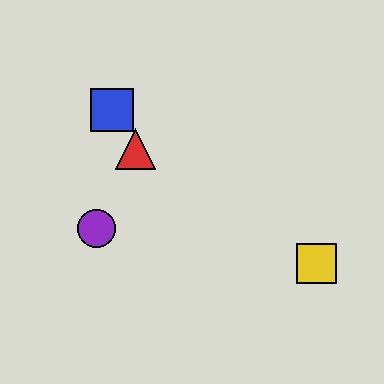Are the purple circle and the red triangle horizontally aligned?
No, the purple circle is at y≈228 and the red triangle is at y≈149.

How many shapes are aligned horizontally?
2 shapes (the green square, the purple circle) are aligned horizontally.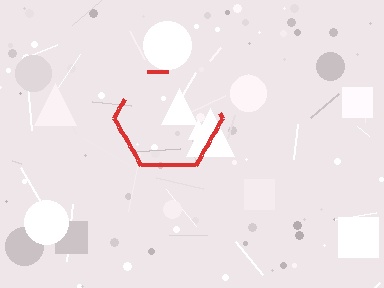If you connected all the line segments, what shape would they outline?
They would outline a hexagon.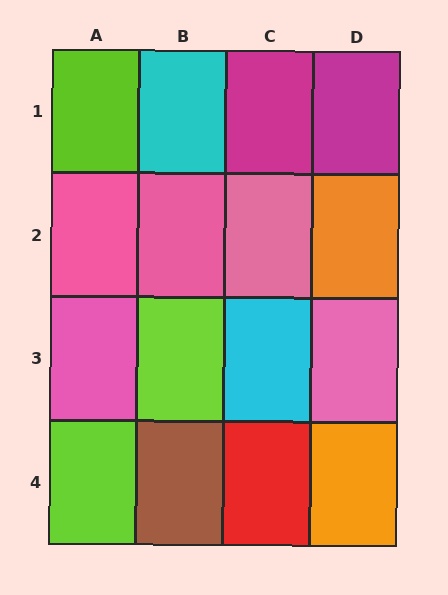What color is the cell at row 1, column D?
Magenta.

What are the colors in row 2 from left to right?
Pink, pink, pink, orange.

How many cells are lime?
3 cells are lime.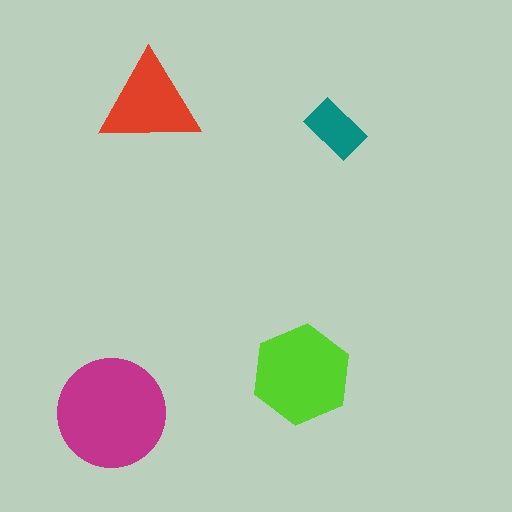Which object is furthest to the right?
The teal rectangle is rightmost.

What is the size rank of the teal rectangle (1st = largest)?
4th.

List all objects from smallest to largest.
The teal rectangle, the red triangle, the lime hexagon, the magenta circle.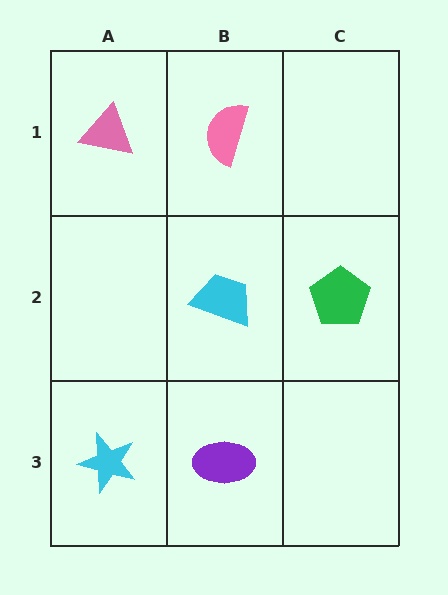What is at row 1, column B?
A pink semicircle.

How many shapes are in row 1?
2 shapes.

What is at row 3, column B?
A purple ellipse.